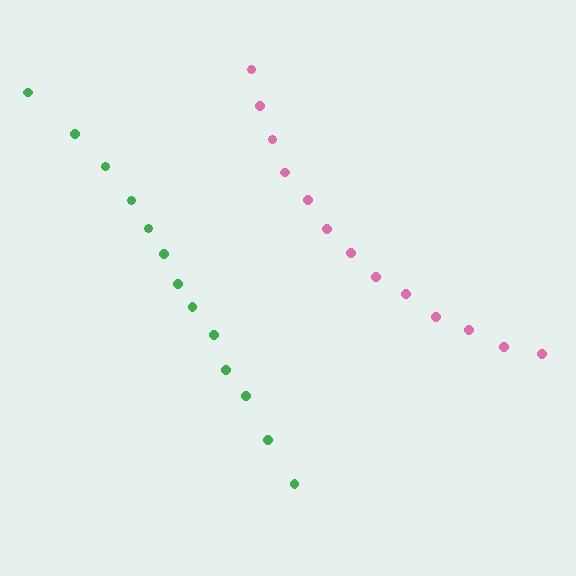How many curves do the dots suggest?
There are 2 distinct paths.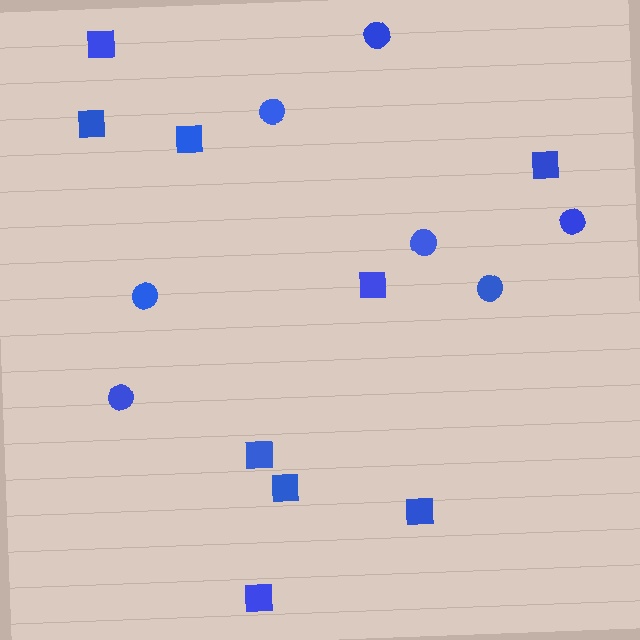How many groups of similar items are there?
There are 2 groups: one group of squares (9) and one group of circles (7).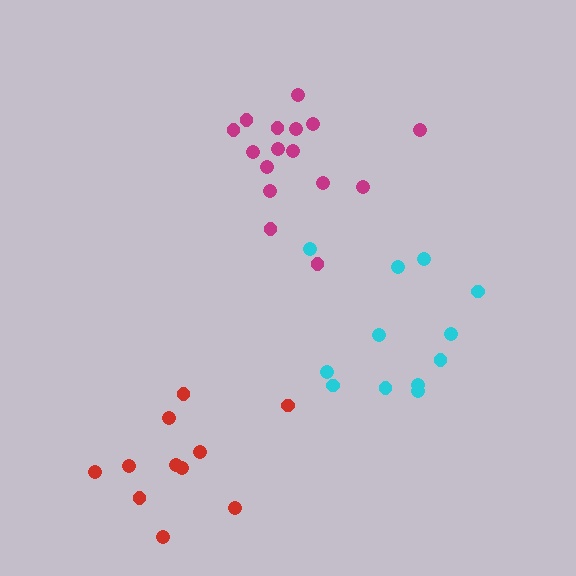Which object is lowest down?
The red cluster is bottommost.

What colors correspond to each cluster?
The clusters are colored: red, magenta, cyan.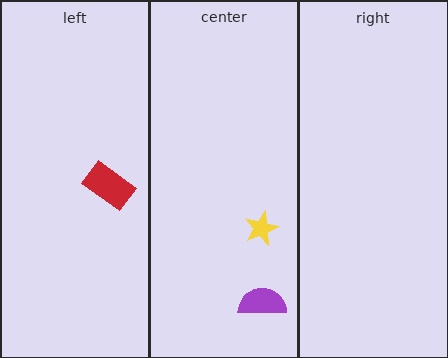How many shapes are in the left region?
1.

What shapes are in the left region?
The red rectangle.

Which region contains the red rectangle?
The left region.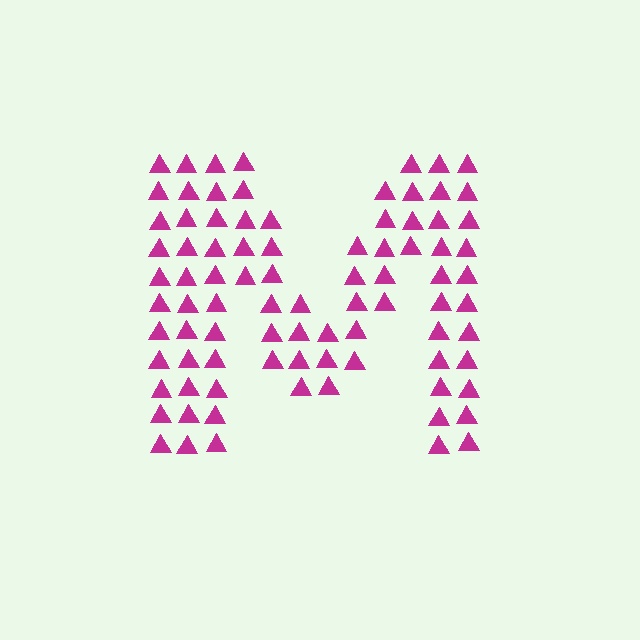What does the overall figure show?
The overall figure shows the letter M.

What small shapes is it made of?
It is made of small triangles.